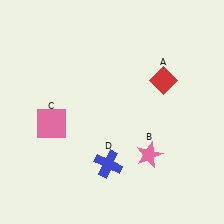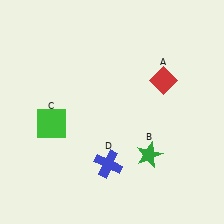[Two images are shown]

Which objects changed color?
B changed from pink to green. C changed from pink to green.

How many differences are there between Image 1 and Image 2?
There are 2 differences between the two images.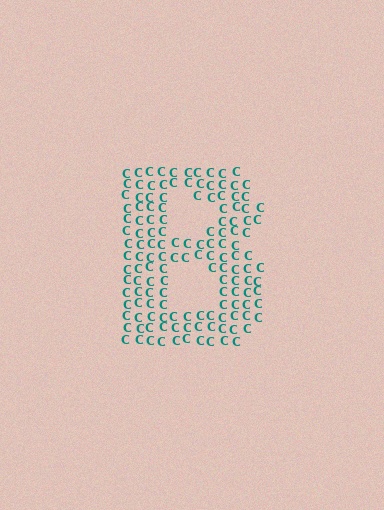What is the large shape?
The large shape is the letter B.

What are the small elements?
The small elements are letter C's.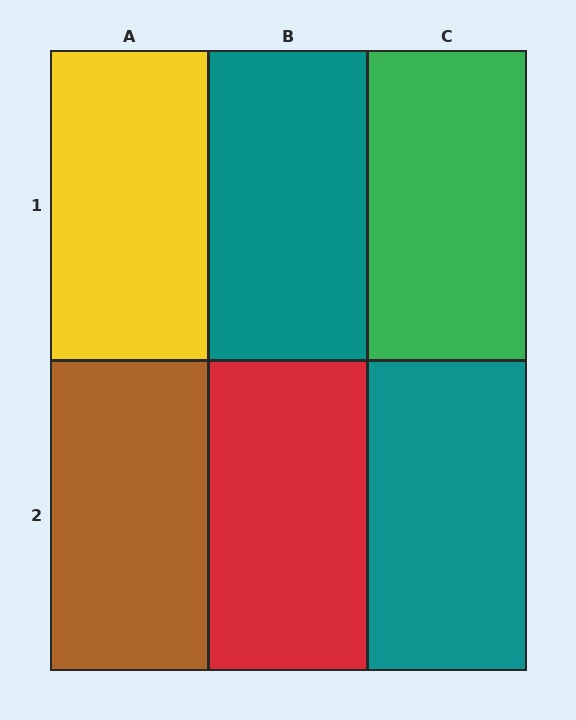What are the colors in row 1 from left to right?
Yellow, teal, green.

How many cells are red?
1 cell is red.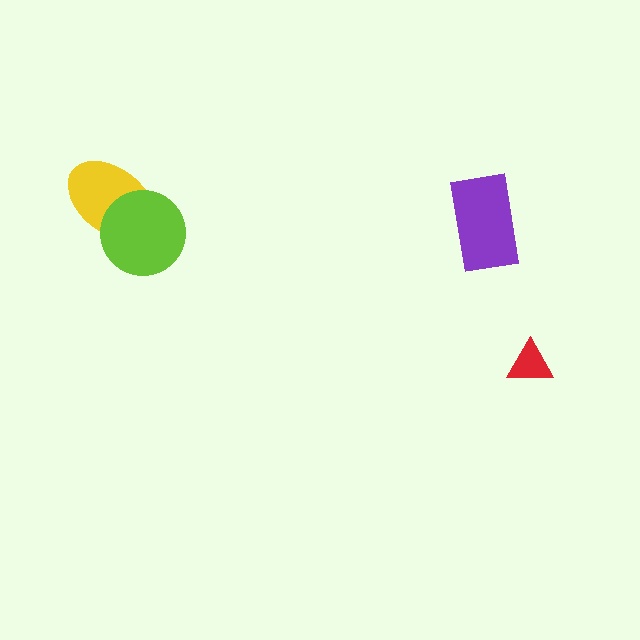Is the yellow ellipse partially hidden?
Yes, it is partially covered by another shape.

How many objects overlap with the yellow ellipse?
1 object overlaps with the yellow ellipse.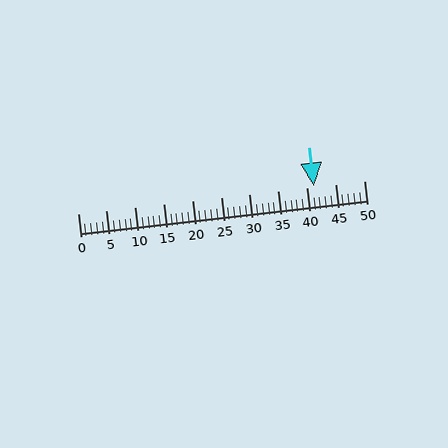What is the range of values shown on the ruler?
The ruler shows values from 0 to 50.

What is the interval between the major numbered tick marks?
The major tick marks are spaced 5 units apart.